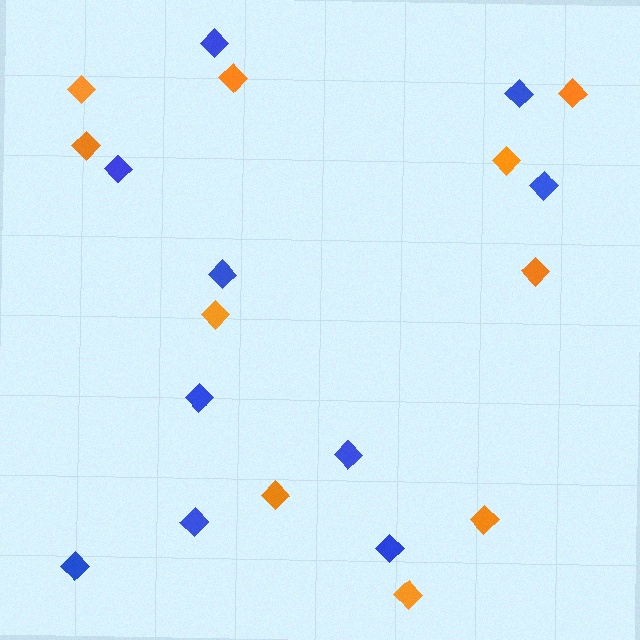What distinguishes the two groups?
There are 2 groups: one group of blue diamonds (10) and one group of orange diamonds (10).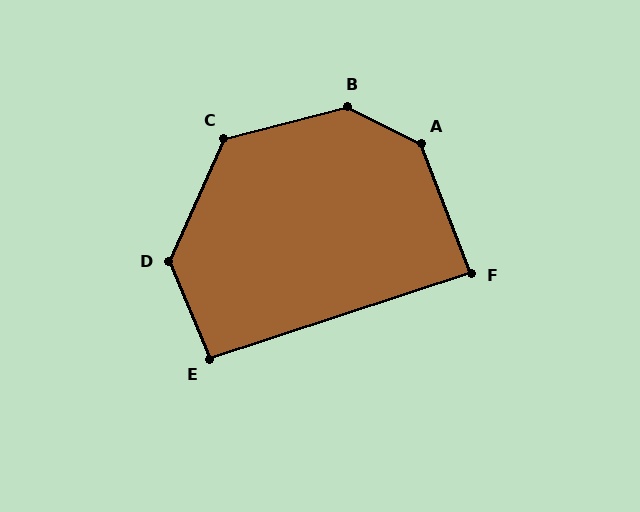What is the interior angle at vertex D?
Approximately 133 degrees (obtuse).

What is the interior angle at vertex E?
Approximately 94 degrees (approximately right).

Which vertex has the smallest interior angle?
F, at approximately 88 degrees.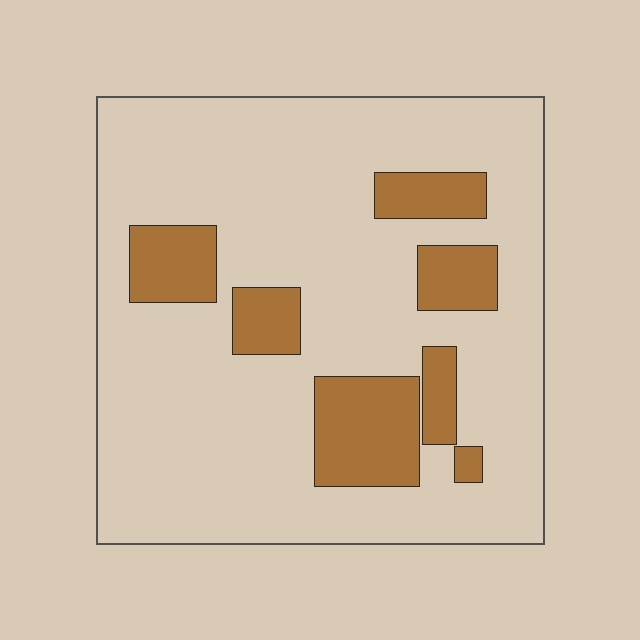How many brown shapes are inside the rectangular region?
7.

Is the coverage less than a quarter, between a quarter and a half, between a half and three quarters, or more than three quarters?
Less than a quarter.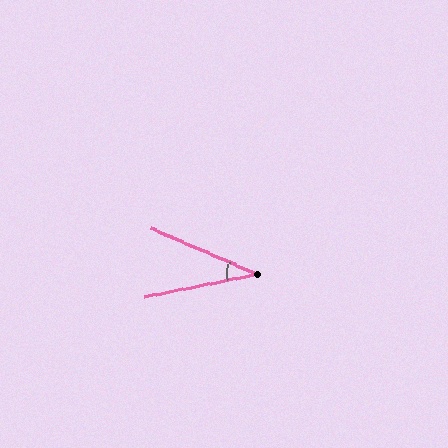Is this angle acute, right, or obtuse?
It is acute.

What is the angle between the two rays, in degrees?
Approximately 35 degrees.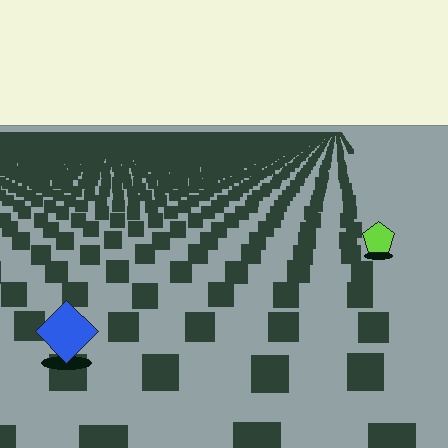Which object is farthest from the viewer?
The lime pentagon is farthest from the viewer. It appears smaller and the ground texture around it is denser.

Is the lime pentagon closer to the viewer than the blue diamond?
No. The blue diamond is closer — you can tell from the texture gradient: the ground texture is coarser near it.